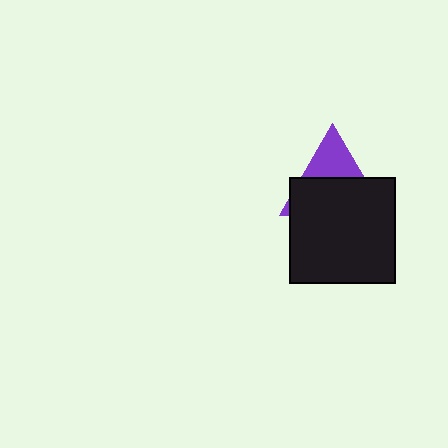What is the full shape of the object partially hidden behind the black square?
The partially hidden object is a purple triangle.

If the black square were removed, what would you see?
You would see the complete purple triangle.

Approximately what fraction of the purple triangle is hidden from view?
Roughly 63% of the purple triangle is hidden behind the black square.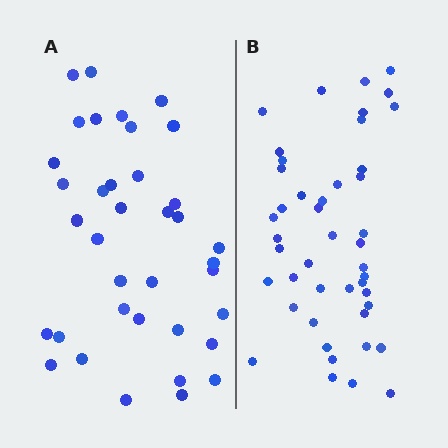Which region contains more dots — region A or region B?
Region B (the right region) has more dots.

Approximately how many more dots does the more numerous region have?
Region B has roughly 8 or so more dots than region A.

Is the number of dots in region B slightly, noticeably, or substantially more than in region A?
Region B has only slightly more — the two regions are fairly close. The ratio is roughly 1.2 to 1.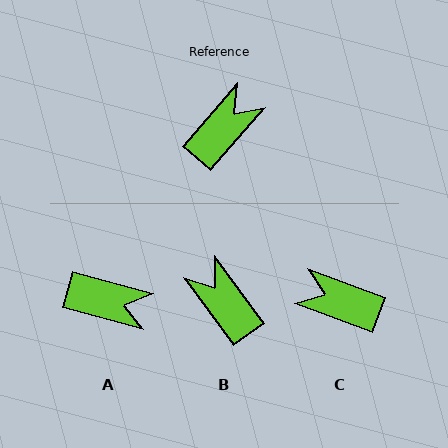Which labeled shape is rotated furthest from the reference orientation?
C, about 110 degrees away.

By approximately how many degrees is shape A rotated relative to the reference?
Approximately 65 degrees clockwise.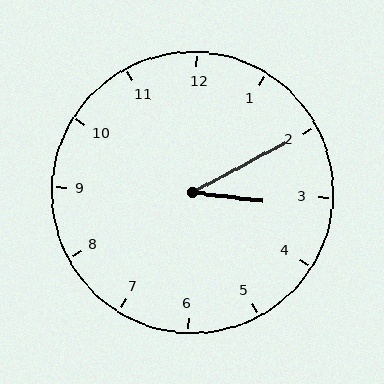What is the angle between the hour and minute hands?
Approximately 35 degrees.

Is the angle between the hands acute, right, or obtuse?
It is acute.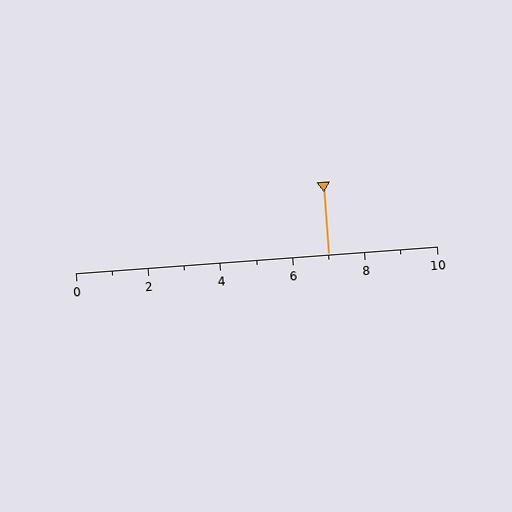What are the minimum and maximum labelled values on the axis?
The axis runs from 0 to 10.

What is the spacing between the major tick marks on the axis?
The major ticks are spaced 2 apart.